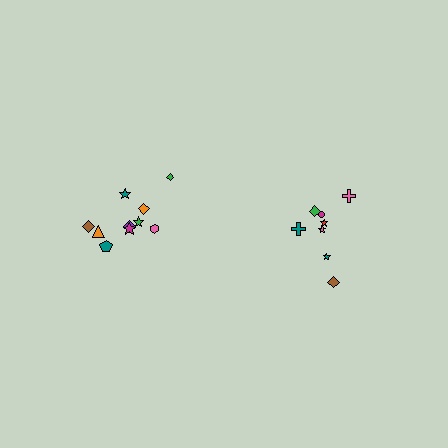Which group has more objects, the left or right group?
The left group.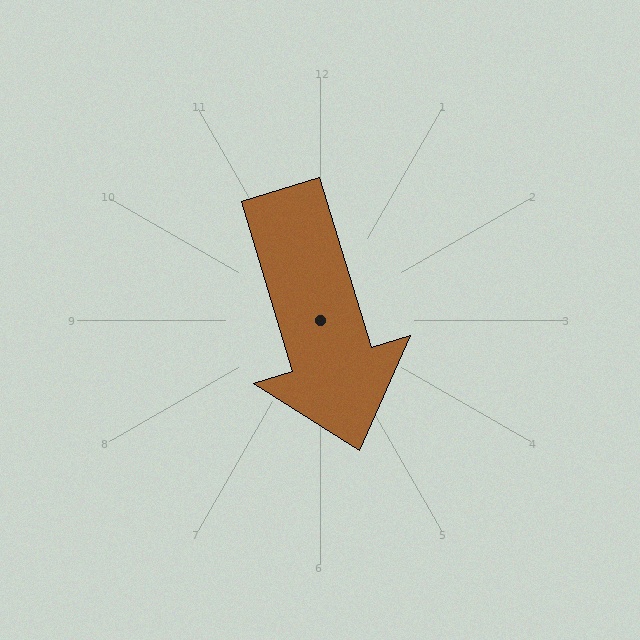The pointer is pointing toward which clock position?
Roughly 5 o'clock.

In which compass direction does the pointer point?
South.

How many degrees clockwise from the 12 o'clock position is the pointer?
Approximately 163 degrees.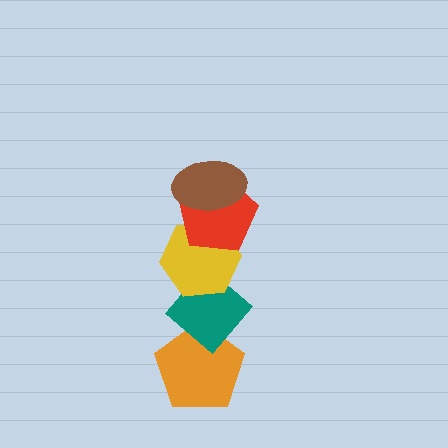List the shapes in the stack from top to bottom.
From top to bottom: the brown ellipse, the red pentagon, the yellow hexagon, the teal diamond, the orange pentagon.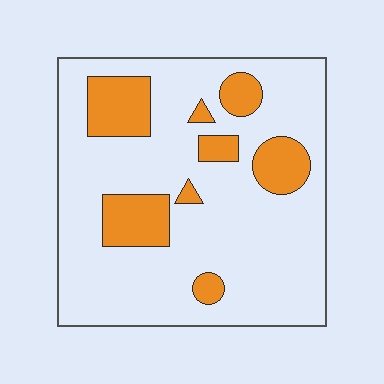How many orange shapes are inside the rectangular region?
8.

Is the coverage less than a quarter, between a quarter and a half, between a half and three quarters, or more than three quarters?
Less than a quarter.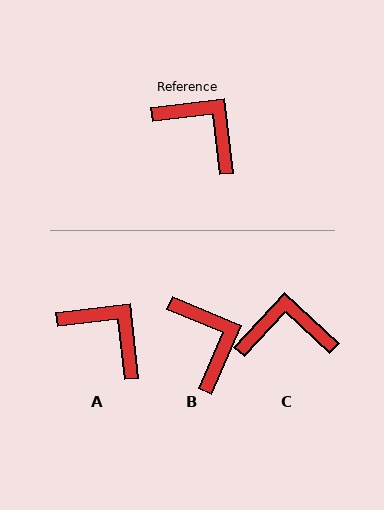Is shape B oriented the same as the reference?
No, it is off by about 30 degrees.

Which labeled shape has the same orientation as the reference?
A.